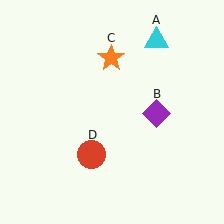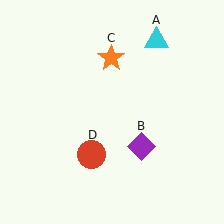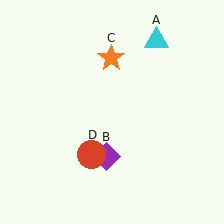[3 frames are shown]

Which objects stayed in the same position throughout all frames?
Cyan triangle (object A) and orange star (object C) and red circle (object D) remained stationary.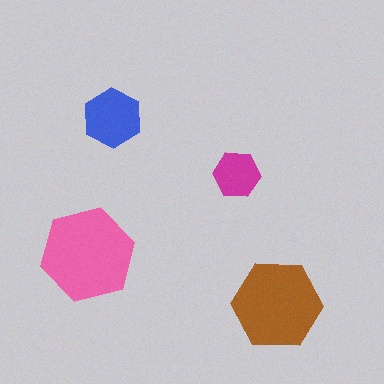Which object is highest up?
The blue hexagon is topmost.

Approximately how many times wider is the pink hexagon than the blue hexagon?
About 1.5 times wider.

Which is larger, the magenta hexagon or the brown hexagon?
The brown one.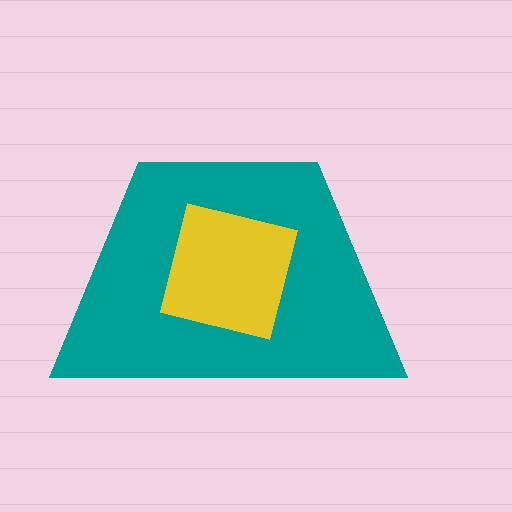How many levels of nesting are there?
2.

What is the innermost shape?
The yellow square.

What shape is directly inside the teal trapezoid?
The yellow square.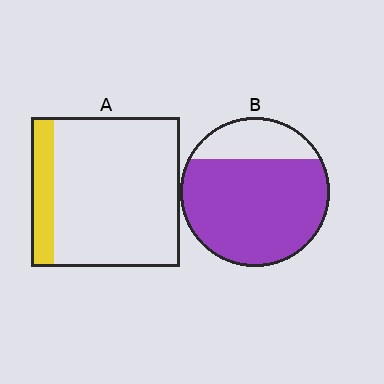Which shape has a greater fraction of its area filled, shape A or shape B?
Shape B.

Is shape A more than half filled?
No.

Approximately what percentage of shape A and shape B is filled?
A is approximately 15% and B is approximately 75%.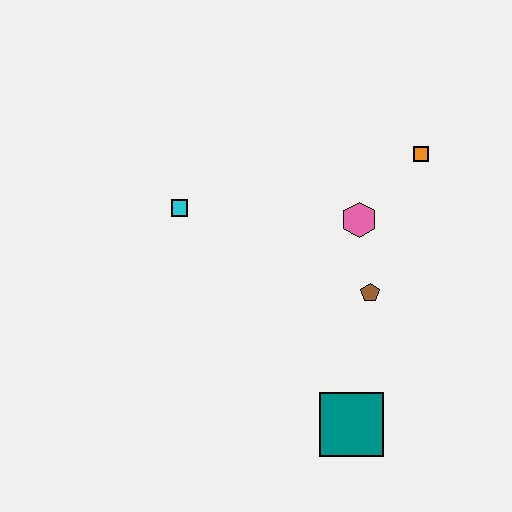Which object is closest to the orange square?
The pink hexagon is closest to the orange square.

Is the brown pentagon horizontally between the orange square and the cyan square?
Yes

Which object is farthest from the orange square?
The teal square is farthest from the orange square.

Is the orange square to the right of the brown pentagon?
Yes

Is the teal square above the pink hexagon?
No